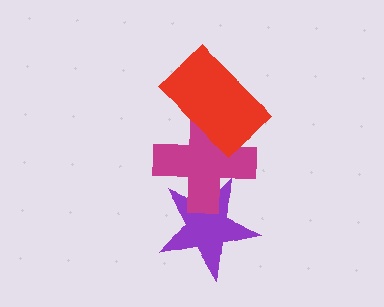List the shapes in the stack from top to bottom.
From top to bottom: the red rectangle, the magenta cross, the purple star.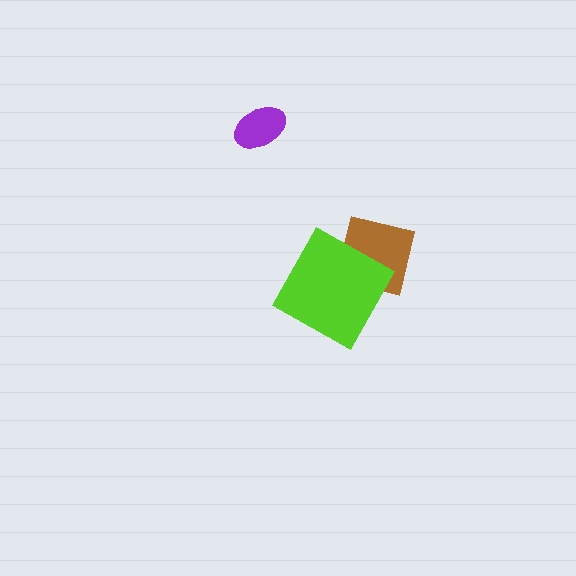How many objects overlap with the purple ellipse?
0 objects overlap with the purple ellipse.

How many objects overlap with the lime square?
1 object overlaps with the lime square.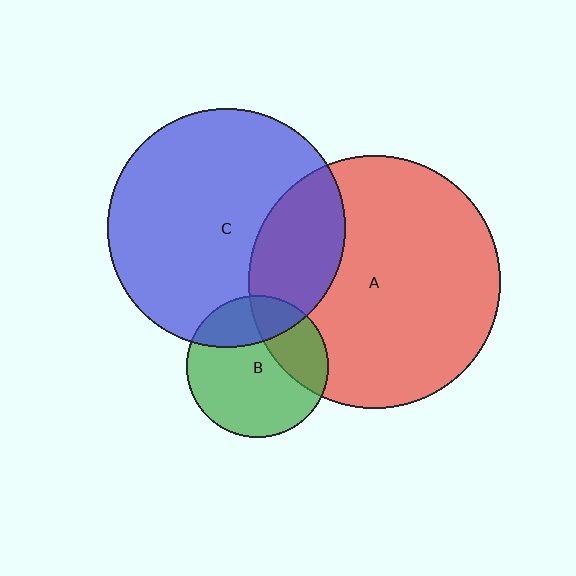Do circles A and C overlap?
Yes.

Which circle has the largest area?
Circle A (red).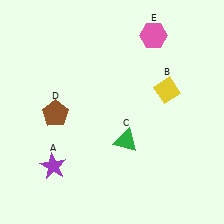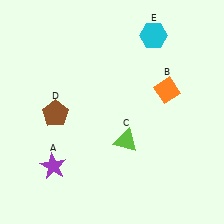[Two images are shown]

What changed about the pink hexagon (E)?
In Image 1, E is pink. In Image 2, it changed to cyan.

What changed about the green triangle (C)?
In Image 1, C is green. In Image 2, it changed to lime.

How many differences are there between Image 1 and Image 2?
There are 3 differences between the two images.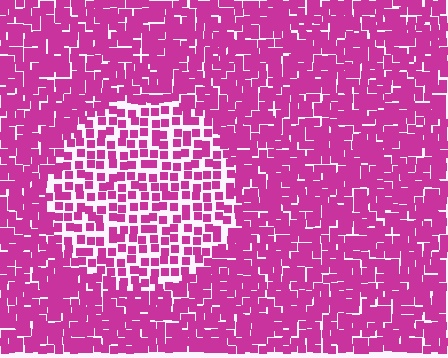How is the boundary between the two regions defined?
The boundary is defined by a change in element density (approximately 1.8x ratio). All elements are the same color, size, and shape.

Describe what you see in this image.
The image contains small magenta elements arranged at two different densities. A circle-shaped region is visible where the elements are less densely packed than the surrounding area.